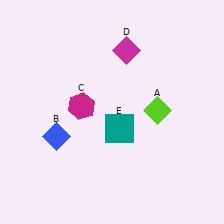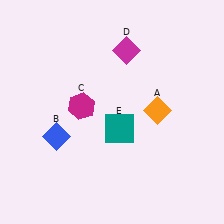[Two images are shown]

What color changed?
The diamond (A) changed from lime in Image 1 to orange in Image 2.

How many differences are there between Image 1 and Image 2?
There is 1 difference between the two images.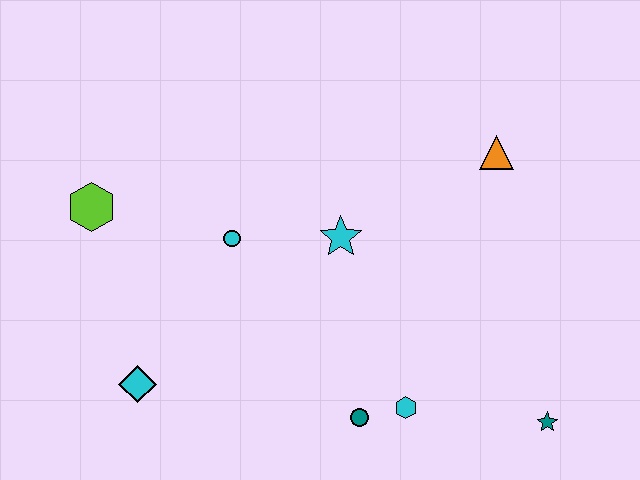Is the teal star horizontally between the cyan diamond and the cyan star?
No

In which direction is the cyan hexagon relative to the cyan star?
The cyan hexagon is below the cyan star.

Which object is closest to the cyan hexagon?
The teal circle is closest to the cyan hexagon.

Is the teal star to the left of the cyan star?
No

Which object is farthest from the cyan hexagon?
The lime hexagon is farthest from the cyan hexagon.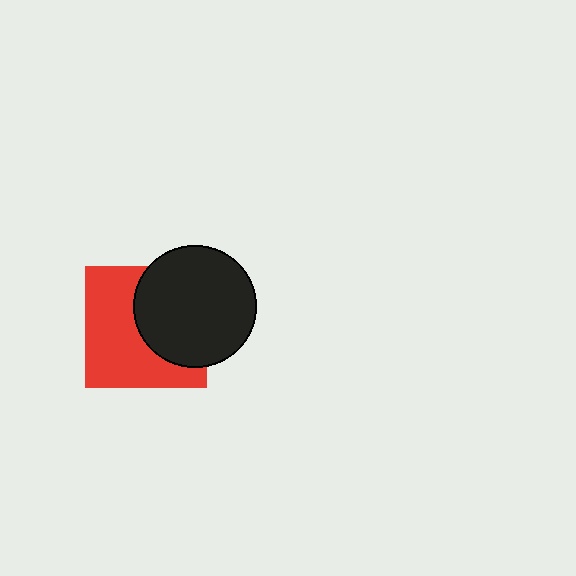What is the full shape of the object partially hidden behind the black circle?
The partially hidden object is a red square.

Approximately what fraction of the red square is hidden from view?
Roughly 44% of the red square is hidden behind the black circle.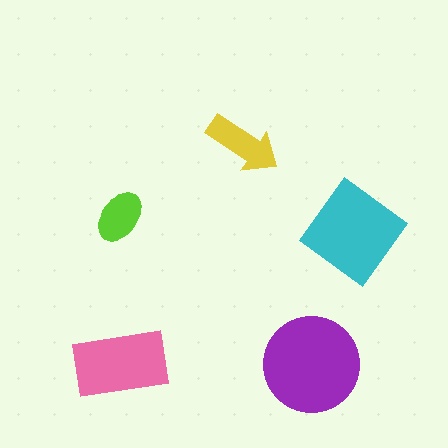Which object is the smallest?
The lime ellipse.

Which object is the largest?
The purple circle.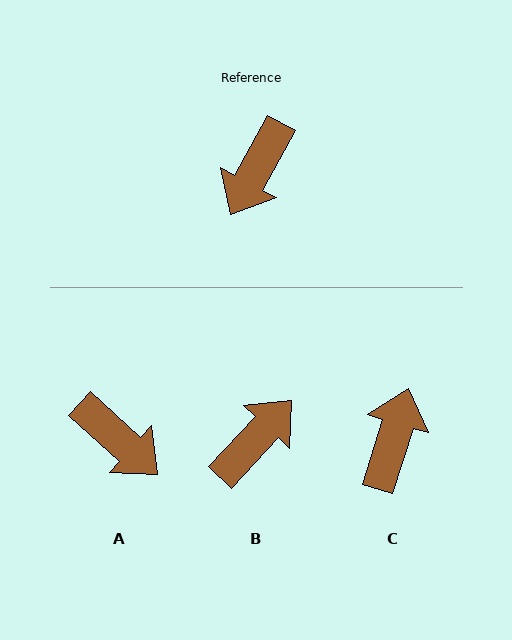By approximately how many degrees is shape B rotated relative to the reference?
Approximately 166 degrees counter-clockwise.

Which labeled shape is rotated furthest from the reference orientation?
C, about 168 degrees away.